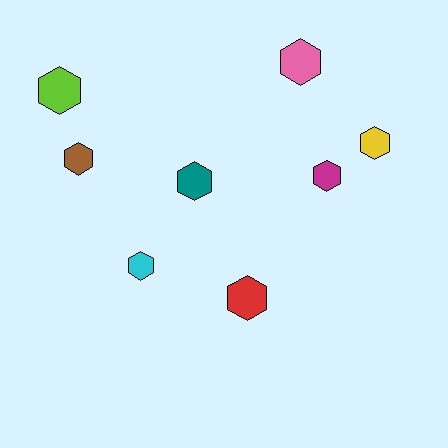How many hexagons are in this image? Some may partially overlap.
There are 8 hexagons.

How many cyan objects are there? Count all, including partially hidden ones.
There is 1 cyan object.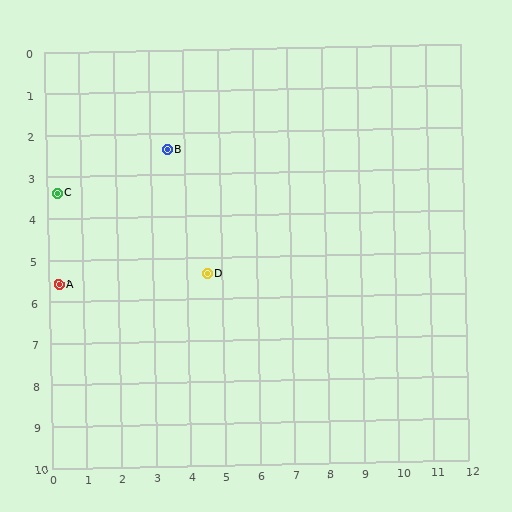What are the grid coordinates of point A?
Point A is at approximately (0.3, 5.6).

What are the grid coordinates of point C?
Point C is at approximately (0.3, 3.4).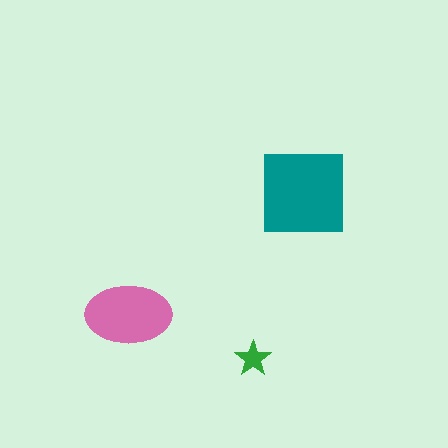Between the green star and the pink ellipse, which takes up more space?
The pink ellipse.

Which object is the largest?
The teal square.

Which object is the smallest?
The green star.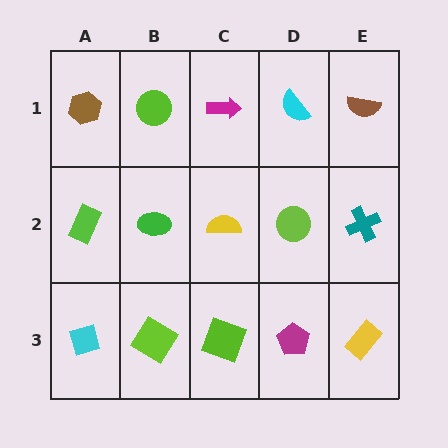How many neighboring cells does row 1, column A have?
2.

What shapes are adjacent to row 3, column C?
A yellow semicircle (row 2, column C), a lime diamond (row 3, column B), a magenta pentagon (row 3, column D).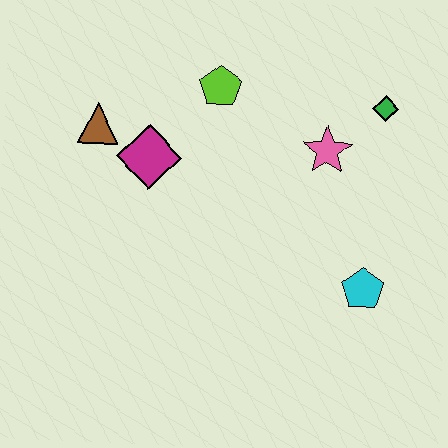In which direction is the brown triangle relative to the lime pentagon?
The brown triangle is to the left of the lime pentagon.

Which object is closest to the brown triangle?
The magenta diamond is closest to the brown triangle.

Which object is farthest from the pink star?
The brown triangle is farthest from the pink star.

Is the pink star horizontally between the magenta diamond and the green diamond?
Yes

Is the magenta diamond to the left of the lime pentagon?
Yes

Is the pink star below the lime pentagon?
Yes